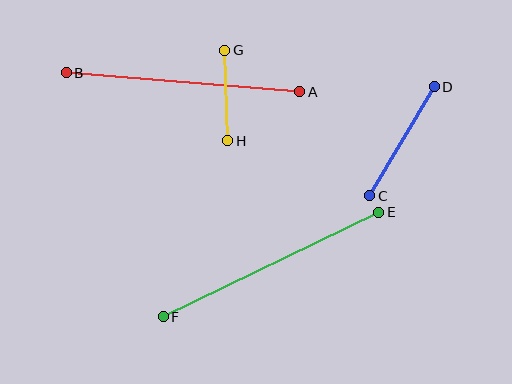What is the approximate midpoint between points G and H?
The midpoint is at approximately (226, 96) pixels.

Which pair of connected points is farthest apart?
Points E and F are farthest apart.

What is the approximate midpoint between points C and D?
The midpoint is at approximately (402, 141) pixels.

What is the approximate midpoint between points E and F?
The midpoint is at approximately (271, 265) pixels.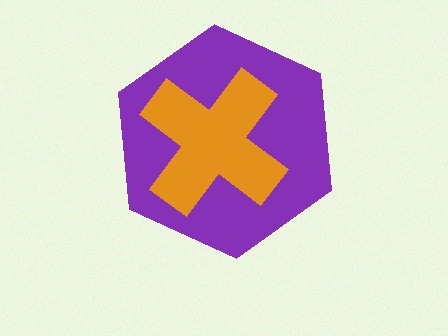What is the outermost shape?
The purple hexagon.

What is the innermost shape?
The orange cross.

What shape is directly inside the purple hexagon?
The orange cross.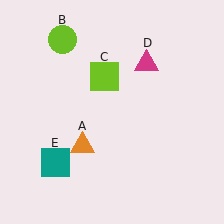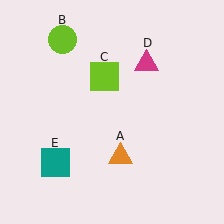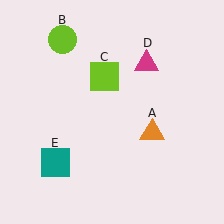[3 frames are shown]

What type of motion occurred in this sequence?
The orange triangle (object A) rotated counterclockwise around the center of the scene.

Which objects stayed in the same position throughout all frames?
Lime circle (object B) and lime square (object C) and magenta triangle (object D) and teal square (object E) remained stationary.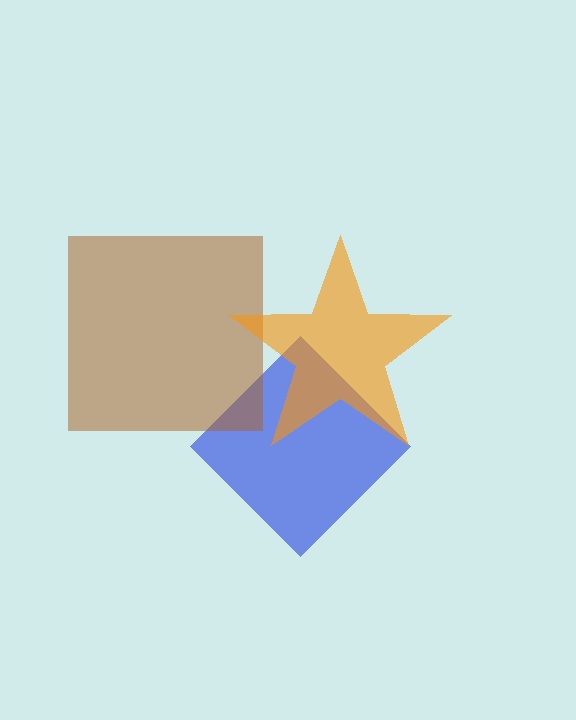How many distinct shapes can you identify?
There are 3 distinct shapes: a blue diamond, a brown square, an orange star.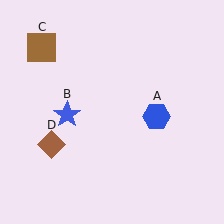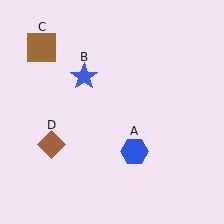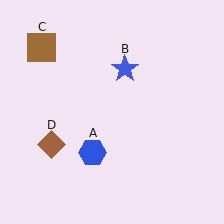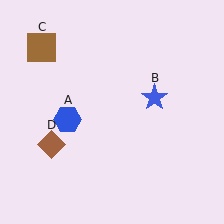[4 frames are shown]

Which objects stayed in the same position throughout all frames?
Brown square (object C) and brown diamond (object D) remained stationary.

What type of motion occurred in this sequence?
The blue hexagon (object A), blue star (object B) rotated clockwise around the center of the scene.